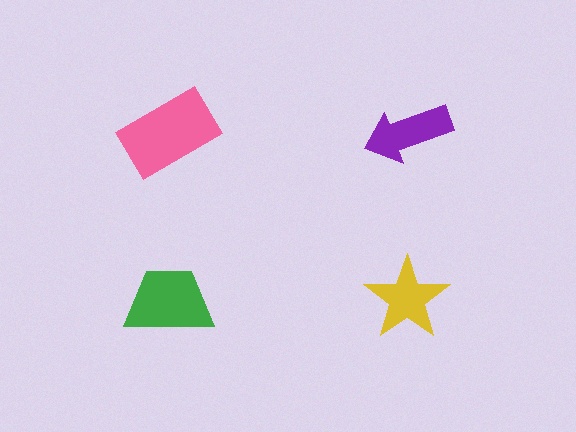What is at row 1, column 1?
A pink rectangle.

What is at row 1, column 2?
A purple arrow.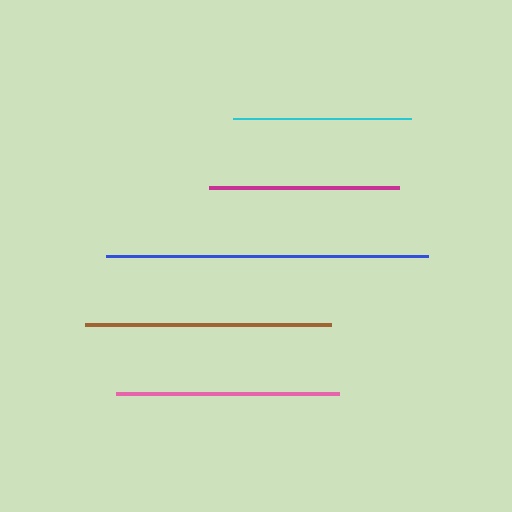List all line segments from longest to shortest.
From longest to shortest: blue, brown, pink, magenta, cyan.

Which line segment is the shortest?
The cyan line is the shortest at approximately 179 pixels.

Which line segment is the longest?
The blue line is the longest at approximately 322 pixels.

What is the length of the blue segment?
The blue segment is approximately 322 pixels long.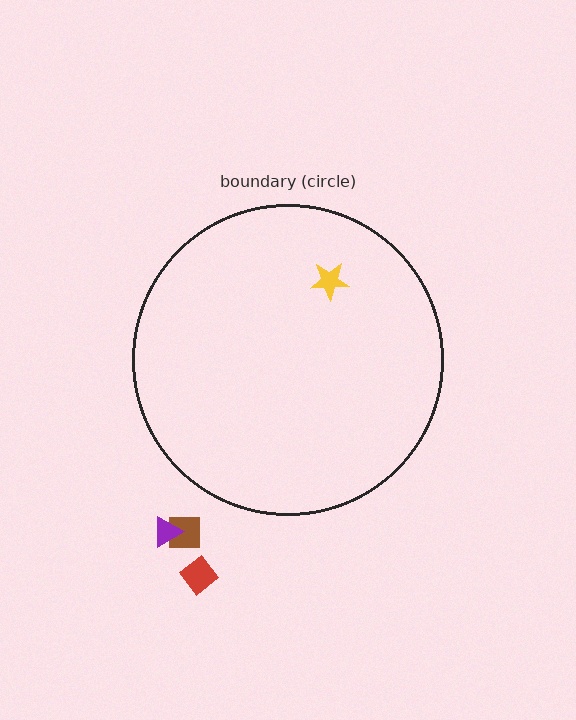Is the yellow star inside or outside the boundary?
Inside.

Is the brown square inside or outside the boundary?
Outside.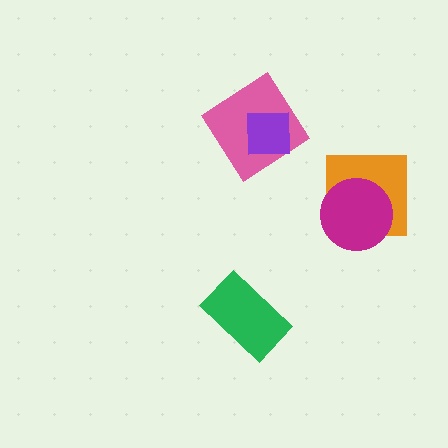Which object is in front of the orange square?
The magenta circle is in front of the orange square.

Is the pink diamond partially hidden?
Yes, it is partially covered by another shape.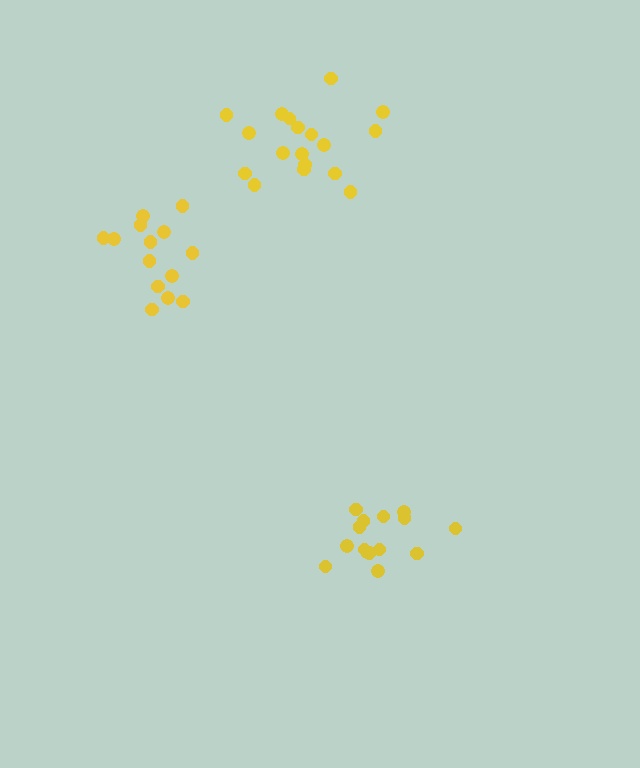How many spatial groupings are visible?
There are 3 spatial groupings.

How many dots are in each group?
Group 1: 14 dots, Group 2: 18 dots, Group 3: 15 dots (47 total).